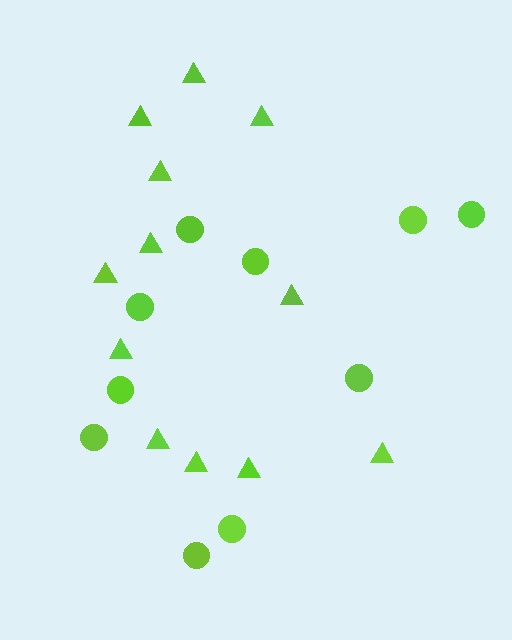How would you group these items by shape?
There are 2 groups: one group of circles (10) and one group of triangles (12).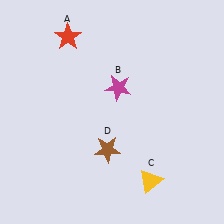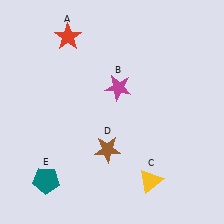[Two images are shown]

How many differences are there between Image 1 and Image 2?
There is 1 difference between the two images.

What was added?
A teal pentagon (E) was added in Image 2.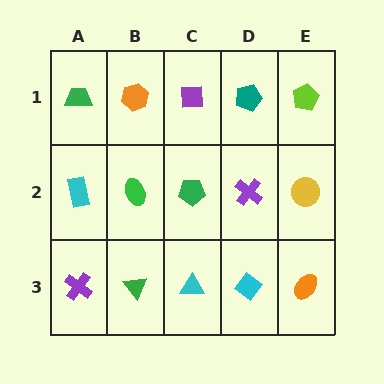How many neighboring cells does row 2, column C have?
4.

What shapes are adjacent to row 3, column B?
A green ellipse (row 2, column B), a purple cross (row 3, column A), a cyan triangle (row 3, column C).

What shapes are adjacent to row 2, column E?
A lime pentagon (row 1, column E), an orange ellipse (row 3, column E), a purple cross (row 2, column D).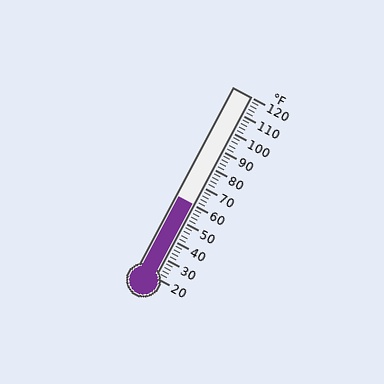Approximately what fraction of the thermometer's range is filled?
The thermometer is filled to approximately 40% of its range.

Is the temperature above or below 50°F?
The temperature is above 50°F.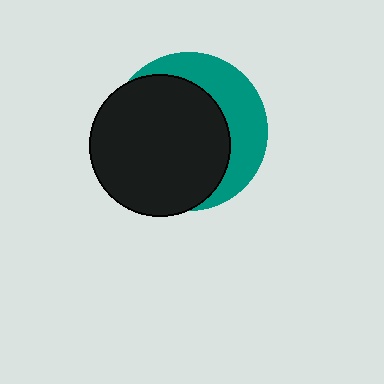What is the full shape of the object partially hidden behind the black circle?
The partially hidden object is a teal circle.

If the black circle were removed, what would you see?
You would see the complete teal circle.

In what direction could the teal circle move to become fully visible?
The teal circle could move right. That would shift it out from behind the black circle entirely.